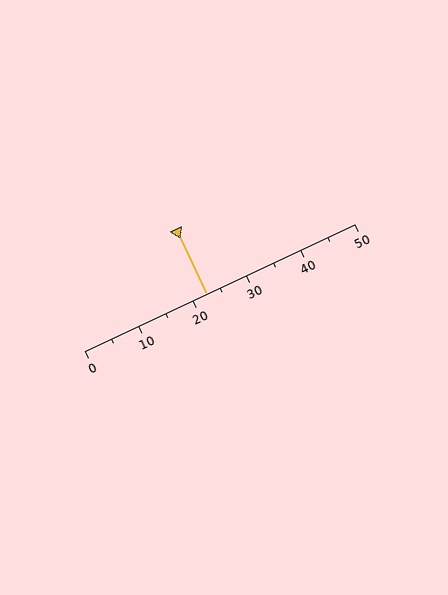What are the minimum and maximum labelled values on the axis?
The axis runs from 0 to 50.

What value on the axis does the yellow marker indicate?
The marker indicates approximately 22.5.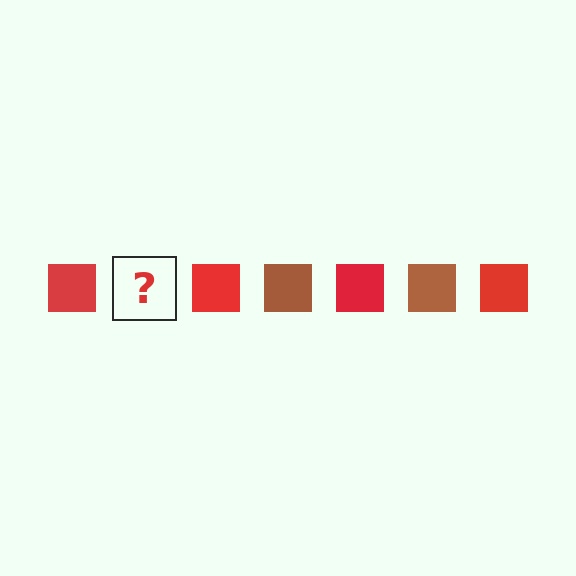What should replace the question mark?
The question mark should be replaced with a brown square.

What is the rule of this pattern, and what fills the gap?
The rule is that the pattern cycles through red, brown squares. The gap should be filled with a brown square.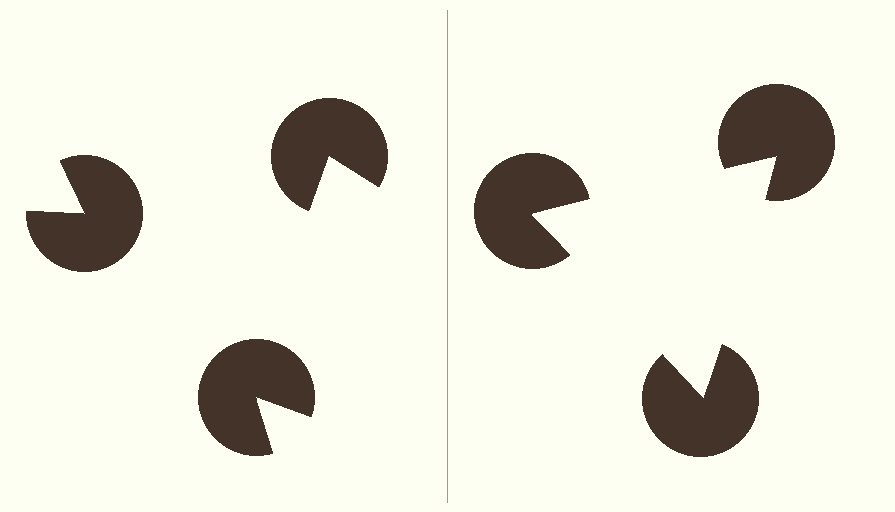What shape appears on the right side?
An illusory triangle.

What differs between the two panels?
The pac-man discs are positioned identically on both sides; only the wedge orientations differ. On the right they align to a triangle; on the left they are misaligned.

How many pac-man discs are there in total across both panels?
6 — 3 on each side.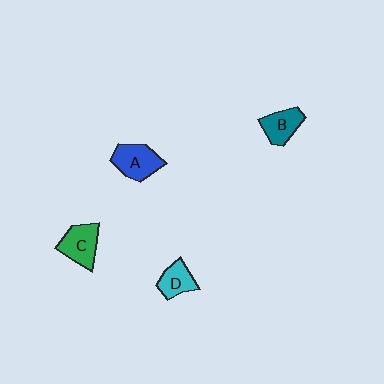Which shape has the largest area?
Shape A (blue).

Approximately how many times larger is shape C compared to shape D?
Approximately 1.3 times.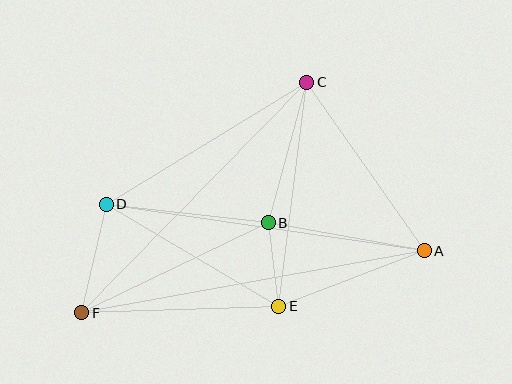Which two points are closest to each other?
Points B and E are closest to each other.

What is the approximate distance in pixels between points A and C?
The distance between A and C is approximately 205 pixels.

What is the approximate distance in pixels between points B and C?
The distance between B and C is approximately 146 pixels.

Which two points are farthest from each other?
Points A and F are farthest from each other.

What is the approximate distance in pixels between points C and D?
The distance between C and D is approximately 235 pixels.